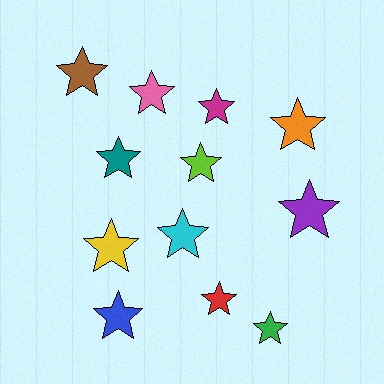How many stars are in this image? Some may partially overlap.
There are 12 stars.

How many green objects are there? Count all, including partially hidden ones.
There is 1 green object.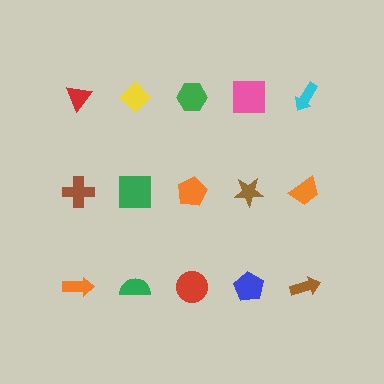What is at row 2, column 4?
A brown star.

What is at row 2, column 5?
An orange trapezoid.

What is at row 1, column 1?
A red triangle.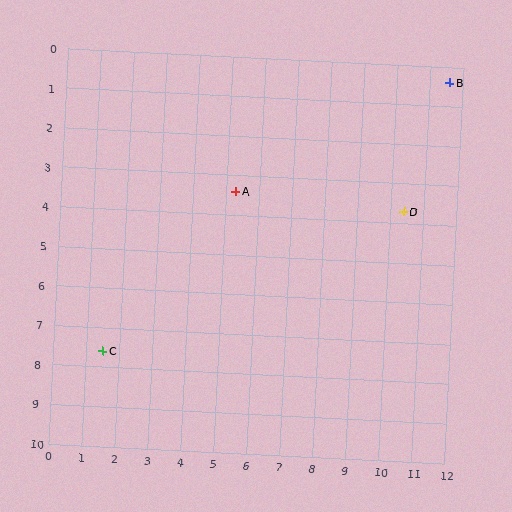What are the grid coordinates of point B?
Point B is at approximately (11.6, 0.4).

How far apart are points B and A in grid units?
Points B and A are about 7.0 grid units apart.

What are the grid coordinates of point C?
Point C is at approximately (1.5, 7.6).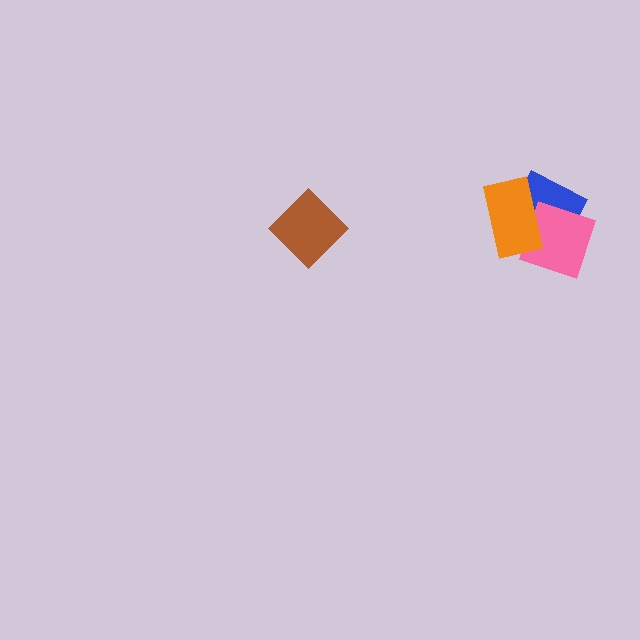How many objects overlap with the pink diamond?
2 objects overlap with the pink diamond.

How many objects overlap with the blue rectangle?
2 objects overlap with the blue rectangle.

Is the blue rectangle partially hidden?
Yes, it is partially covered by another shape.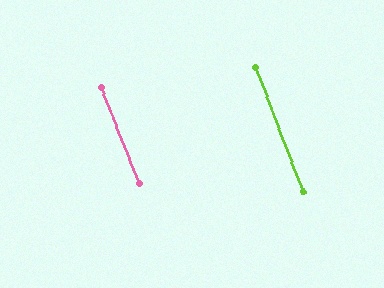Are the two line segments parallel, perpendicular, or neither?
Parallel — their directions differ by only 1.2°.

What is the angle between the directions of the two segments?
Approximately 1 degree.